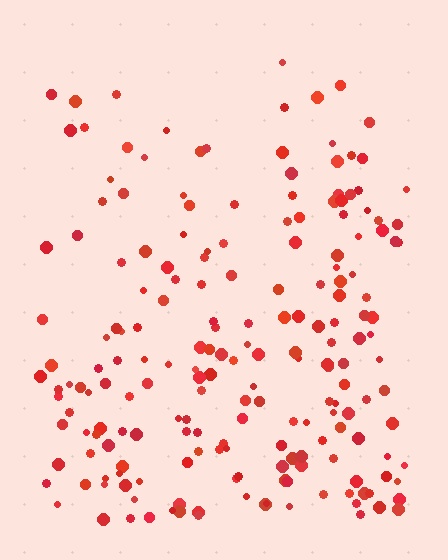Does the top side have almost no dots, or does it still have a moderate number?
Still a moderate number, just noticeably fewer than the bottom.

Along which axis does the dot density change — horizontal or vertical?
Vertical.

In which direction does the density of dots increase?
From top to bottom, with the bottom side densest.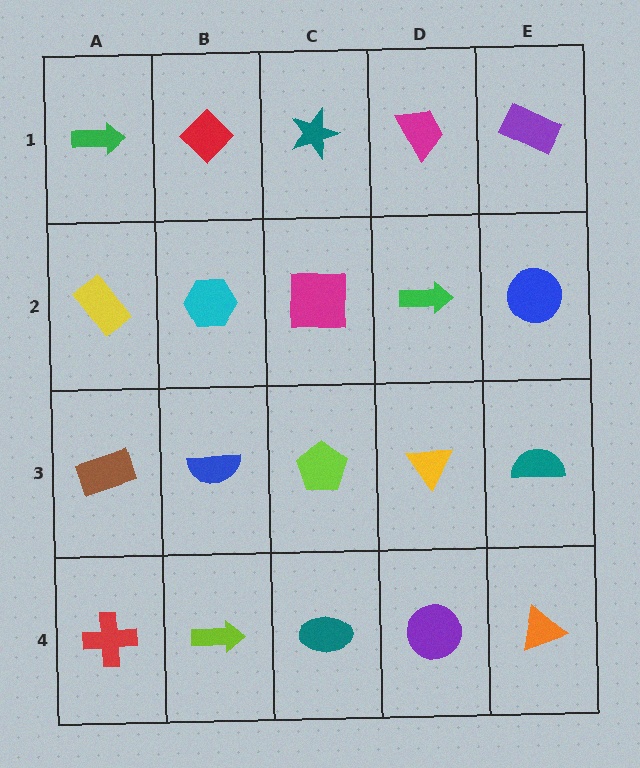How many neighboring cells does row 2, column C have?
4.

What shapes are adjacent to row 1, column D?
A green arrow (row 2, column D), a teal star (row 1, column C), a purple rectangle (row 1, column E).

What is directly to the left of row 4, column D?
A teal ellipse.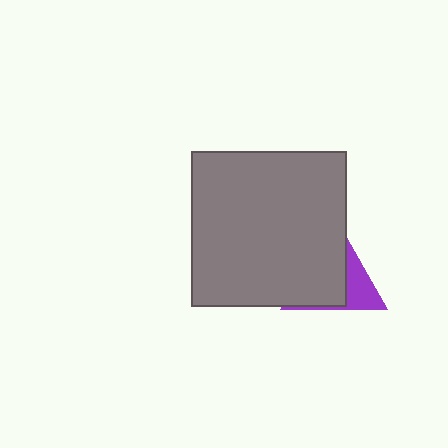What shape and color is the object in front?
The object in front is a gray square.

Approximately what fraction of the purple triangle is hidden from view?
Roughly 69% of the purple triangle is hidden behind the gray square.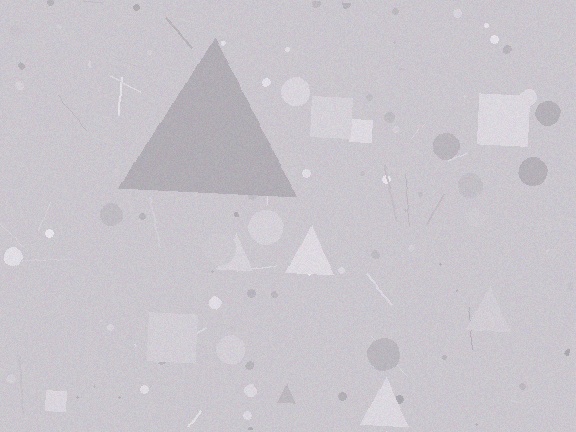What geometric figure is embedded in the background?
A triangle is embedded in the background.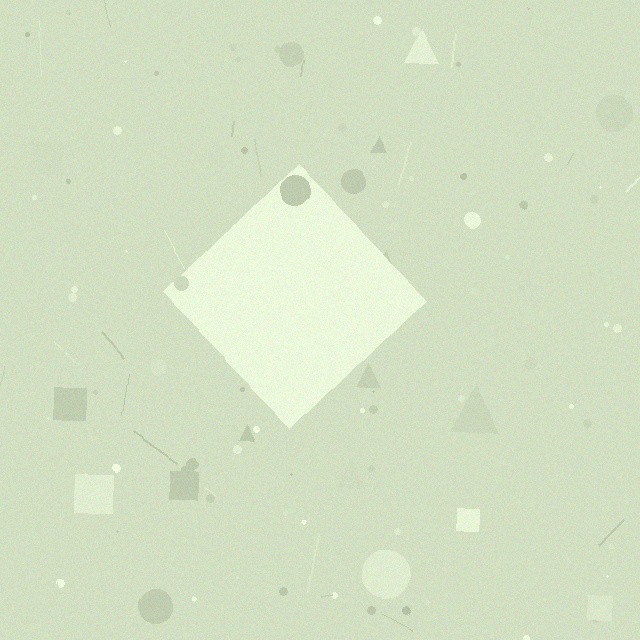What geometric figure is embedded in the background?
A diamond is embedded in the background.